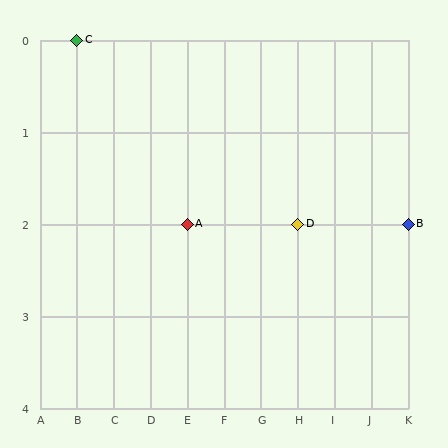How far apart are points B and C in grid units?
Points B and C are 9 columns and 2 rows apart (about 9.2 grid units diagonally).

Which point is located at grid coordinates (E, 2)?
Point A is at (E, 2).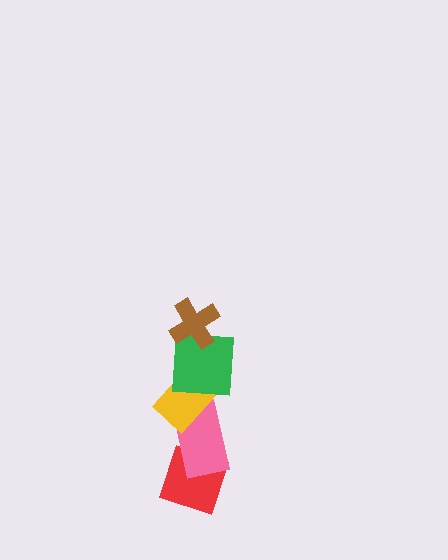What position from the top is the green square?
The green square is 2nd from the top.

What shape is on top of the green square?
The brown cross is on top of the green square.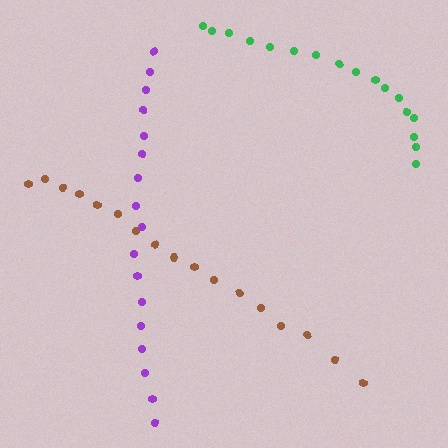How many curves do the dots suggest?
There are 3 distinct paths.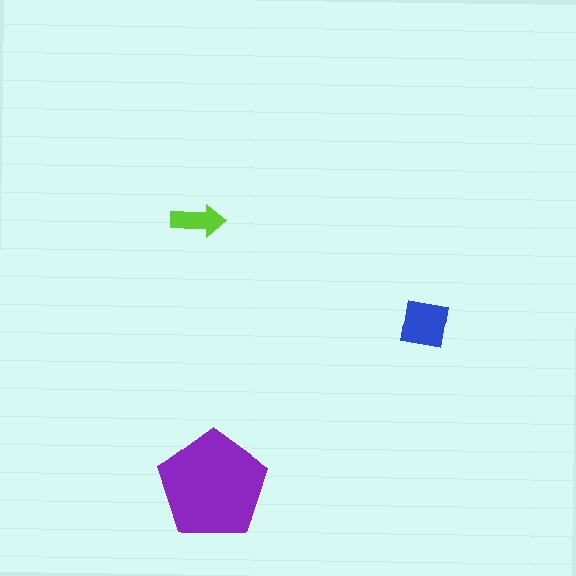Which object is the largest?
The purple pentagon.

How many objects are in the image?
There are 3 objects in the image.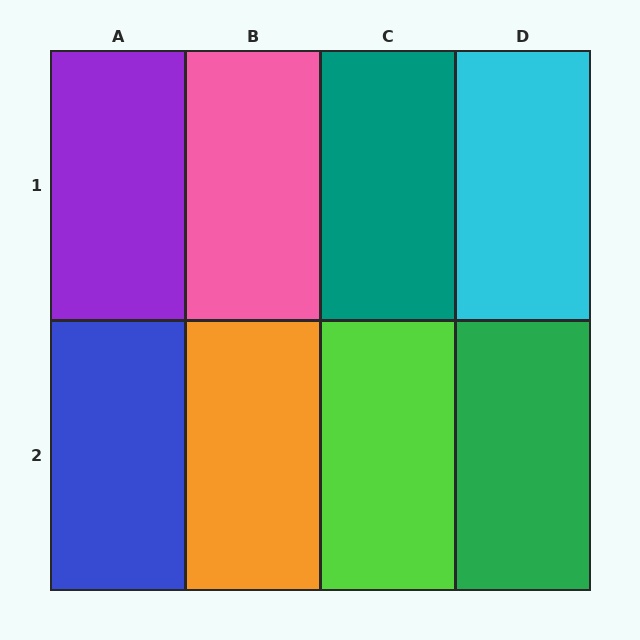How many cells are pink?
1 cell is pink.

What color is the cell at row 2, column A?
Blue.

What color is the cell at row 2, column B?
Orange.